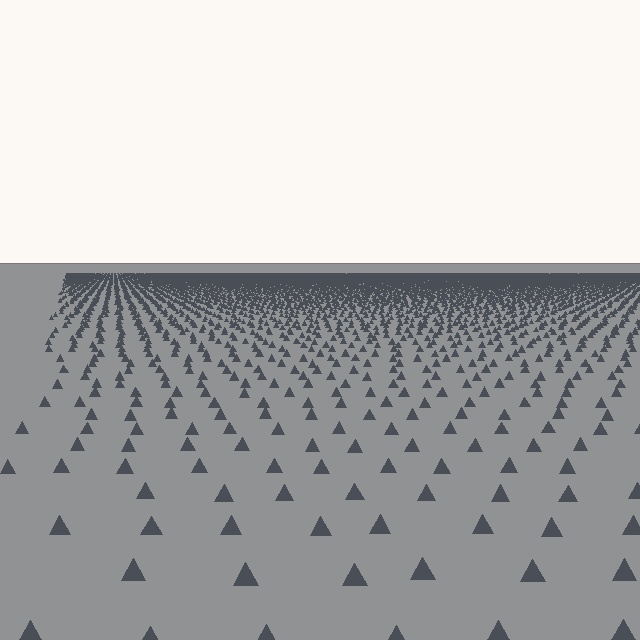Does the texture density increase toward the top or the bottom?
Density increases toward the top.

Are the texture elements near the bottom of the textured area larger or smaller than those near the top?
Larger. Near the bottom, elements are closer to the viewer and appear at a bigger on-screen size.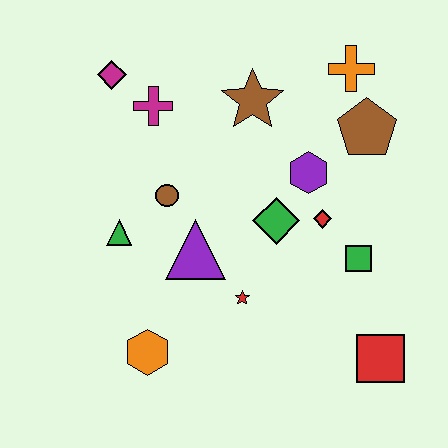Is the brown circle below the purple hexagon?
Yes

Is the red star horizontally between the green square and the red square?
No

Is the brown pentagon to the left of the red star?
No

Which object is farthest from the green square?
The magenta diamond is farthest from the green square.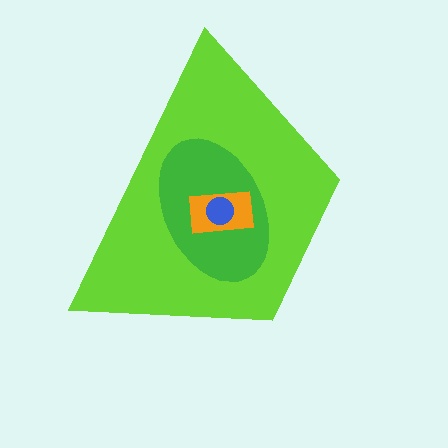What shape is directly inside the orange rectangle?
The blue circle.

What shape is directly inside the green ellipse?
The orange rectangle.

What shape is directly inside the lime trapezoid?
The green ellipse.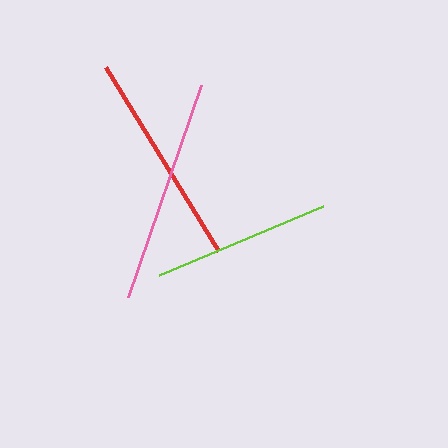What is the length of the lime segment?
The lime segment is approximately 177 pixels long.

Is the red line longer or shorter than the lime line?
The red line is longer than the lime line.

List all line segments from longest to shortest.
From longest to shortest: pink, red, lime.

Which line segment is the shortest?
The lime line is the shortest at approximately 177 pixels.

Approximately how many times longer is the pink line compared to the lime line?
The pink line is approximately 1.3 times the length of the lime line.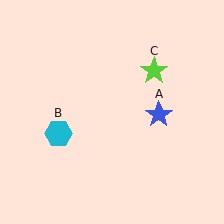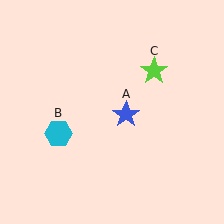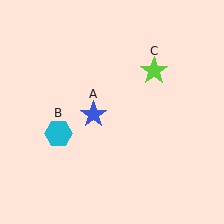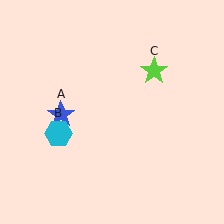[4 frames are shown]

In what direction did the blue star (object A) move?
The blue star (object A) moved left.